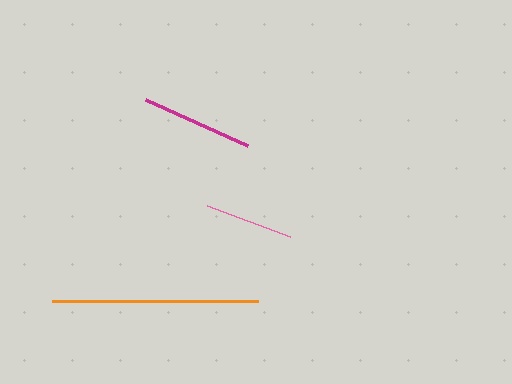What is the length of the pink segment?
The pink segment is approximately 88 pixels long.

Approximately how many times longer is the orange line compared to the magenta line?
The orange line is approximately 1.8 times the length of the magenta line.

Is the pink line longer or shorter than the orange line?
The orange line is longer than the pink line.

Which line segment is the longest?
The orange line is the longest at approximately 207 pixels.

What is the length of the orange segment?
The orange segment is approximately 207 pixels long.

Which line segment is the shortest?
The pink line is the shortest at approximately 88 pixels.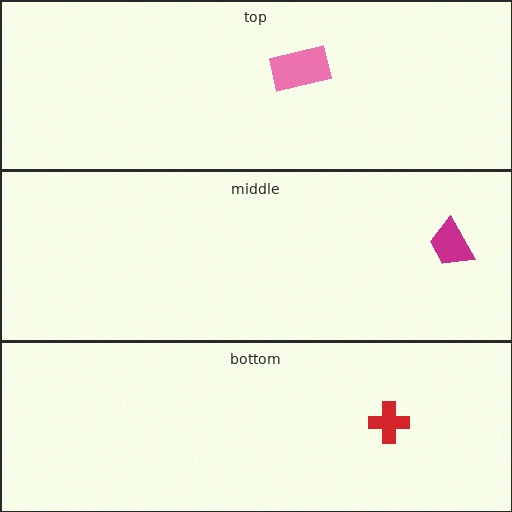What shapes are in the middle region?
The magenta trapezoid.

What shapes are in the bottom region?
The red cross.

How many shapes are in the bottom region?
1.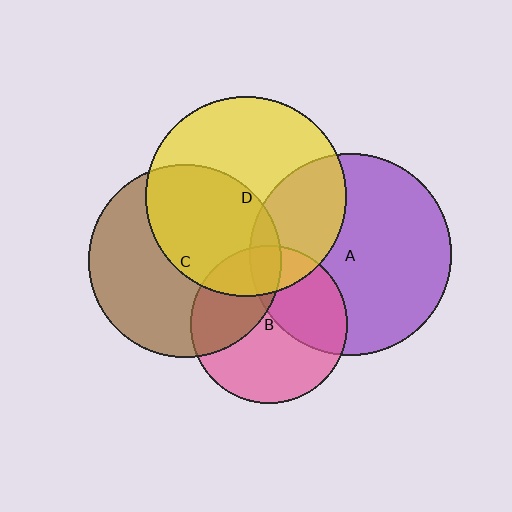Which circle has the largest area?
Circle A (purple).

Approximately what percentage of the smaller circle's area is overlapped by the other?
Approximately 20%.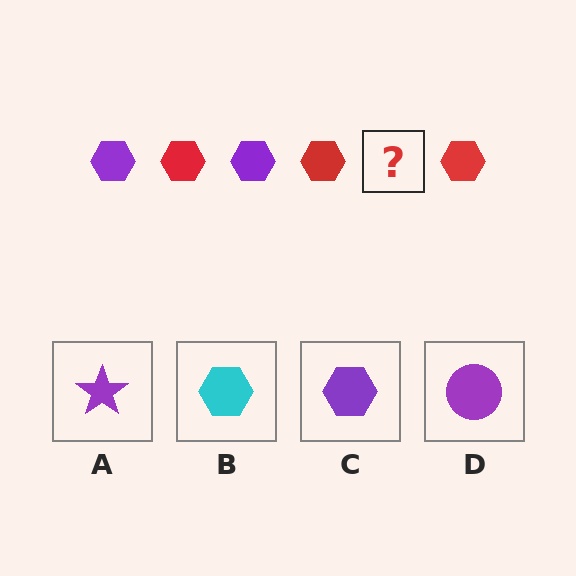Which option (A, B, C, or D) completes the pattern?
C.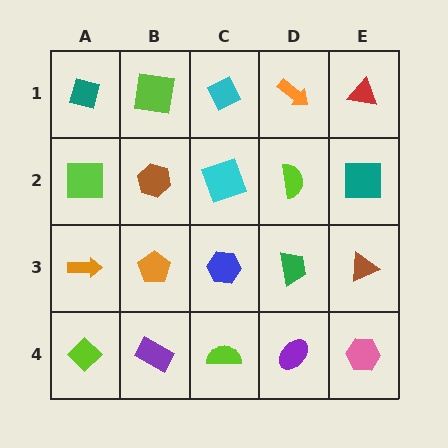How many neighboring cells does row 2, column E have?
3.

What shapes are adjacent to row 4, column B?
An orange pentagon (row 3, column B), a lime diamond (row 4, column A), a lime semicircle (row 4, column C).